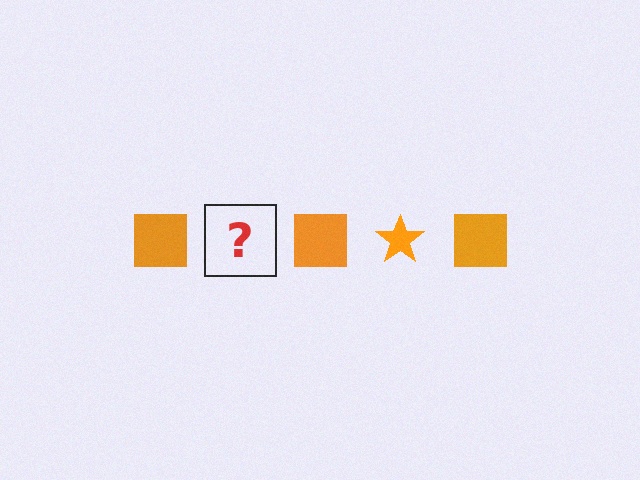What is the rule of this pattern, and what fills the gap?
The rule is that the pattern cycles through square, star shapes in orange. The gap should be filled with an orange star.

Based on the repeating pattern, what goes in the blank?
The blank should be an orange star.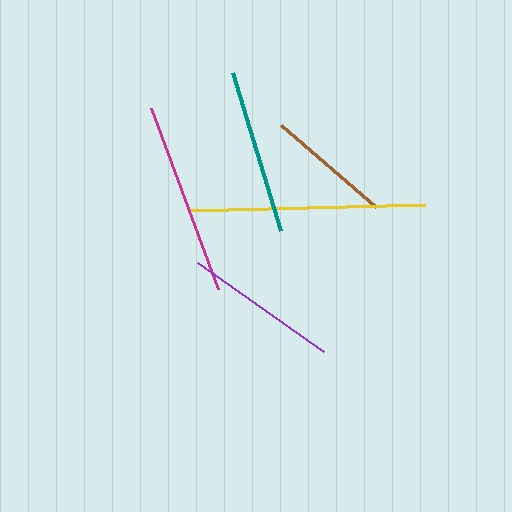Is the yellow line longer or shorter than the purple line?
The yellow line is longer than the purple line.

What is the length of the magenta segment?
The magenta segment is approximately 193 pixels long.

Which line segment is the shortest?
The brown line is the shortest at approximately 126 pixels.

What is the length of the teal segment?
The teal segment is approximately 165 pixels long.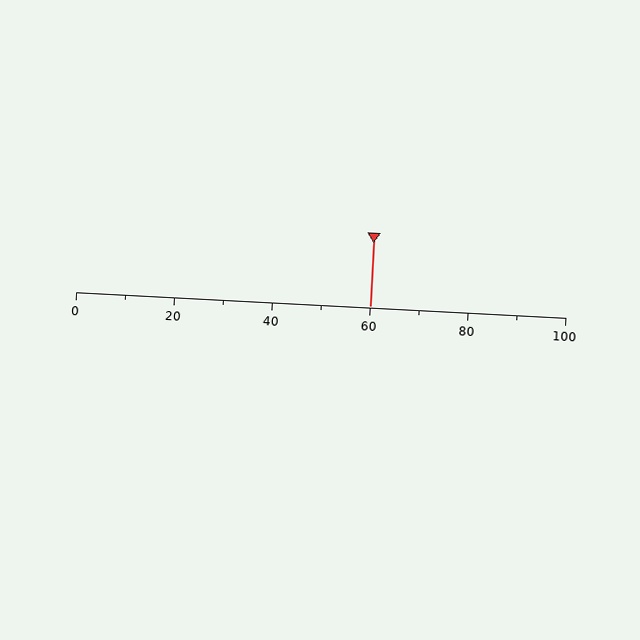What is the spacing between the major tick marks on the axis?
The major ticks are spaced 20 apart.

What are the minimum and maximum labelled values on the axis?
The axis runs from 0 to 100.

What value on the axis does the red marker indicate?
The marker indicates approximately 60.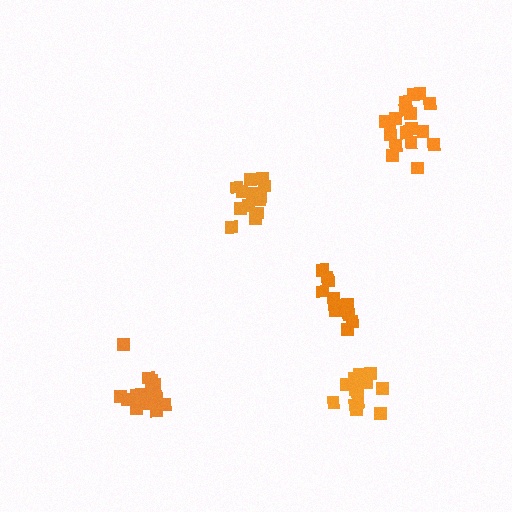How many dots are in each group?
Group 1: 14 dots, Group 2: 14 dots, Group 3: 13 dots, Group 4: 15 dots, Group 5: 19 dots (75 total).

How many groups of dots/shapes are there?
There are 5 groups.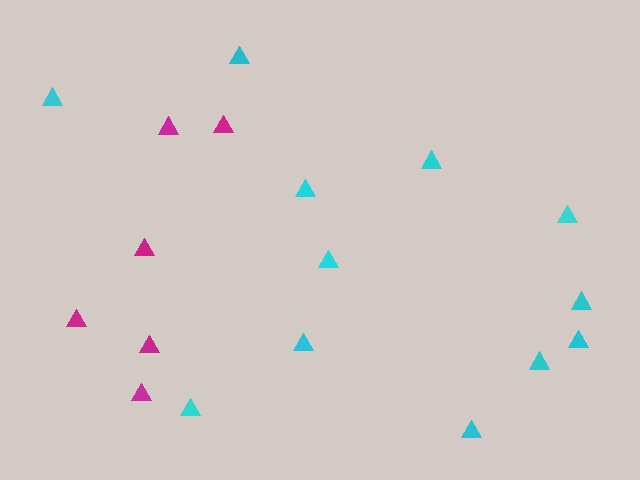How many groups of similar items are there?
There are 2 groups: one group of magenta triangles (6) and one group of cyan triangles (12).